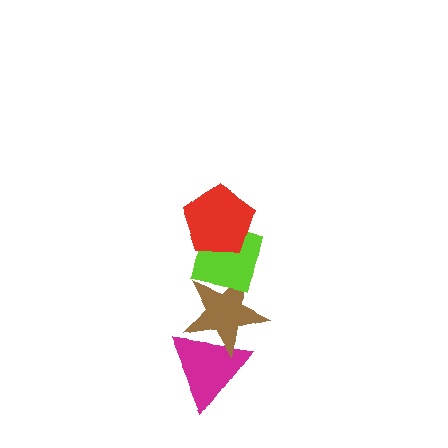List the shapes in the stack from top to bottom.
From top to bottom: the red pentagon, the lime square, the brown star, the magenta triangle.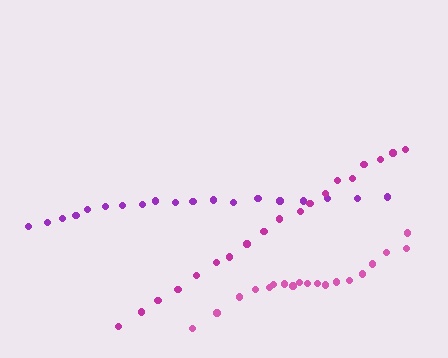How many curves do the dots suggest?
There are 3 distinct paths.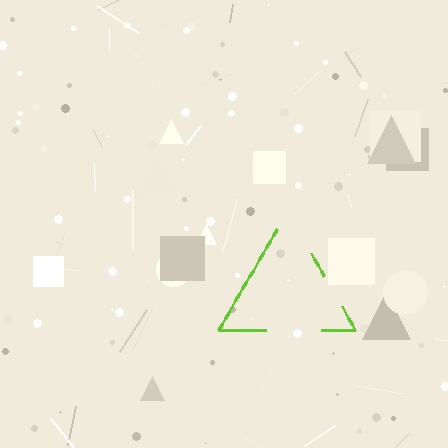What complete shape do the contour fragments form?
The contour fragments form a triangle.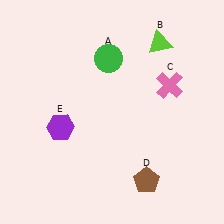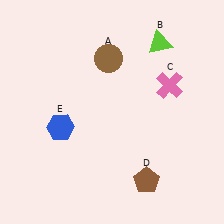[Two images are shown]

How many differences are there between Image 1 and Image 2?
There are 2 differences between the two images.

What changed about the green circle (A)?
In Image 1, A is green. In Image 2, it changed to brown.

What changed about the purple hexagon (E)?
In Image 1, E is purple. In Image 2, it changed to blue.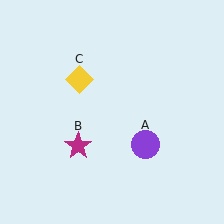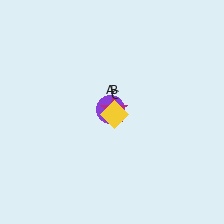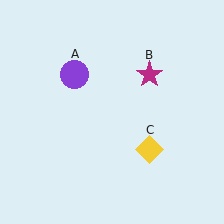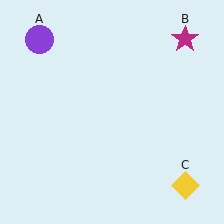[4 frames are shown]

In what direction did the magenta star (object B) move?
The magenta star (object B) moved up and to the right.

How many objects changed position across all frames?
3 objects changed position: purple circle (object A), magenta star (object B), yellow diamond (object C).